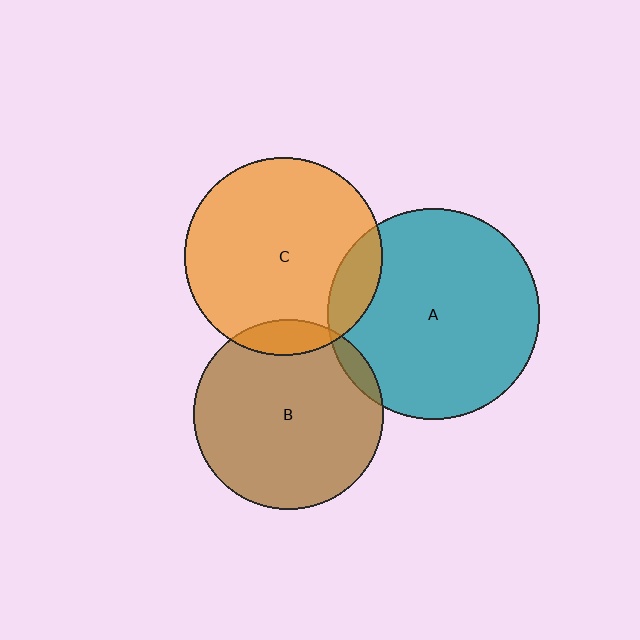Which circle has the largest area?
Circle A (teal).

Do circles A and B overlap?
Yes.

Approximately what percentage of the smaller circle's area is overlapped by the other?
Approximately 5%.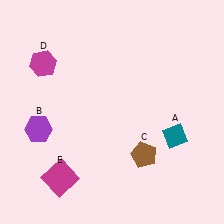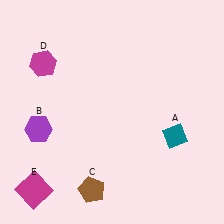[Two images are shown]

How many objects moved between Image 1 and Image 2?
2 objects moved between the two images.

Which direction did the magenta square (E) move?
The magenta square (E) moved left.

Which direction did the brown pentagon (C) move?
The brown pentagon (C) moved left.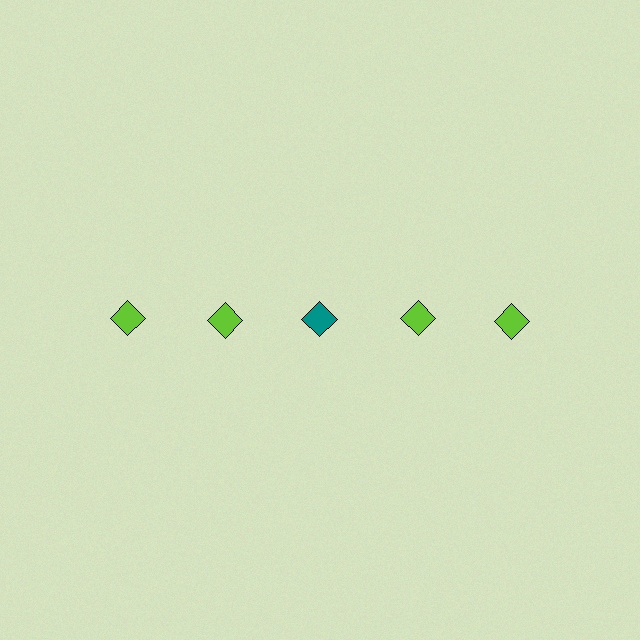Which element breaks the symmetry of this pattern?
The teal diamond in the top row, center column breaks the symmetry. All other shapes are lime diamonds.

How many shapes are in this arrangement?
There are 5 shapes arranged in a grid pattern.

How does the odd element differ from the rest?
It has a different color: teal instead of lime.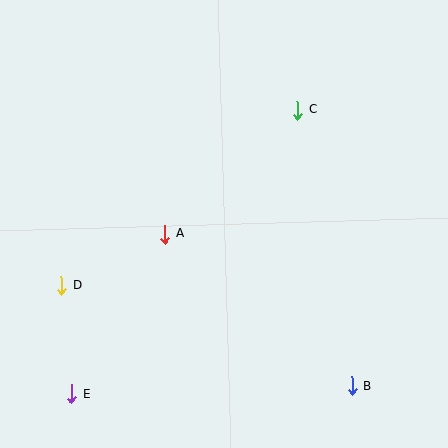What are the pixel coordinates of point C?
Point C is at (297, 110).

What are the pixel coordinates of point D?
Point D is at (61, 285).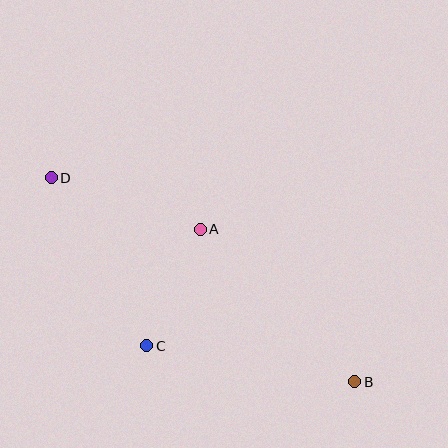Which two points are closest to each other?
Points A and C are closest to each other.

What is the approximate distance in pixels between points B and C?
The distance between B and C is approximately 211 pixels.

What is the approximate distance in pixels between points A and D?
The distance between A and D is approximately 158 pixels.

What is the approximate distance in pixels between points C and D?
The distance between C and D is approximately 193 pixels.